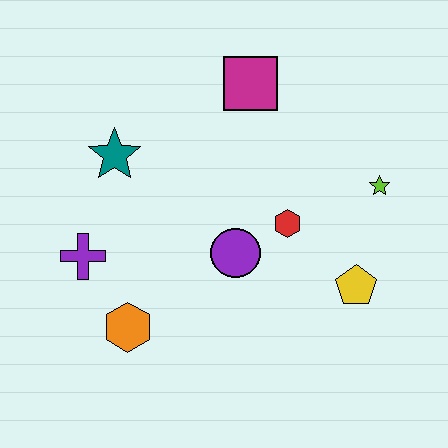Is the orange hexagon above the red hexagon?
No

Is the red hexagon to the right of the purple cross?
Yes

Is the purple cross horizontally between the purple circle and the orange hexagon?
No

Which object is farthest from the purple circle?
The magenta square is farthest from the purple circle.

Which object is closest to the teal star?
The purple cross is closest to the teal star.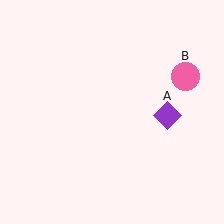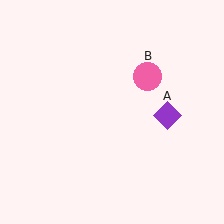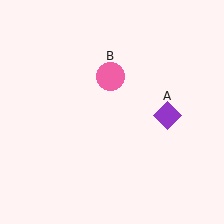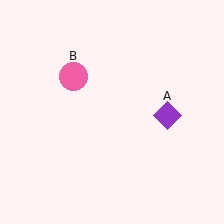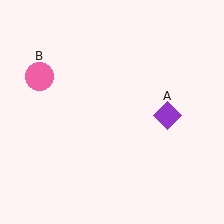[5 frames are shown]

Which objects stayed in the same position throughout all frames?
Purple diamond (object A) remained stationary.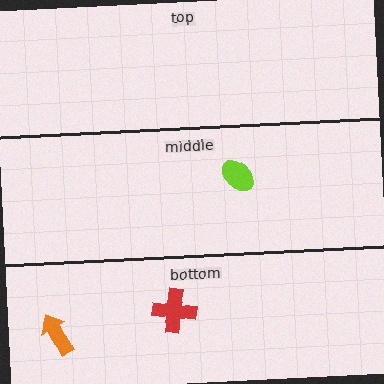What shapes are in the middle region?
The lime ellipse.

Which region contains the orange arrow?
The bottom region.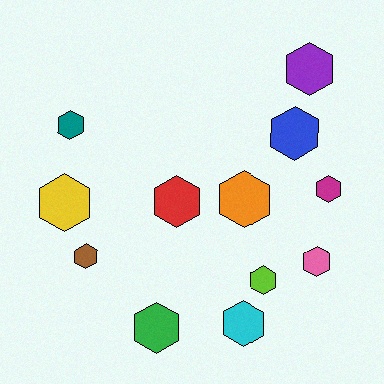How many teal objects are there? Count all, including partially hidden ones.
There is 1 teal object.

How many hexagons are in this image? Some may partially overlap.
There are 12 hexagons.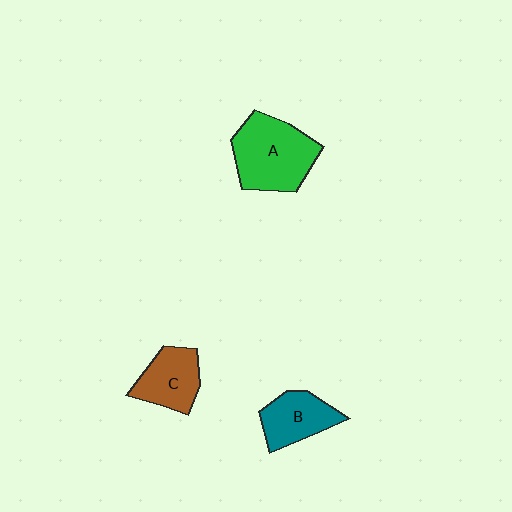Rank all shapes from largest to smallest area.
From largest to smallest: A (green), C (brown), B (teal).